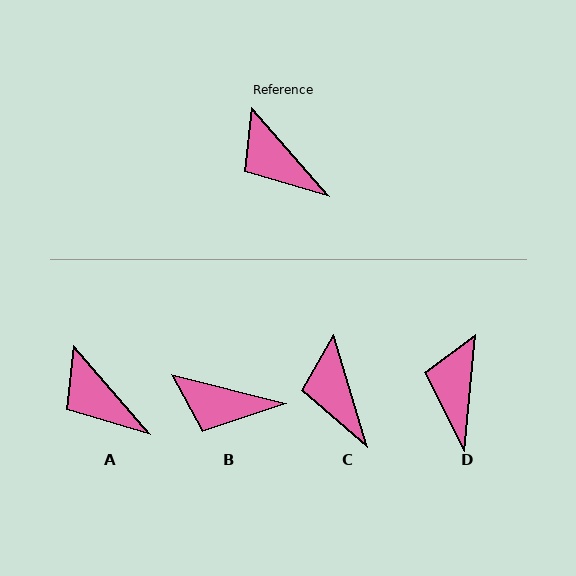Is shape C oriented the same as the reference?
No, it is off by about 24 degrees.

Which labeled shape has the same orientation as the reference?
A.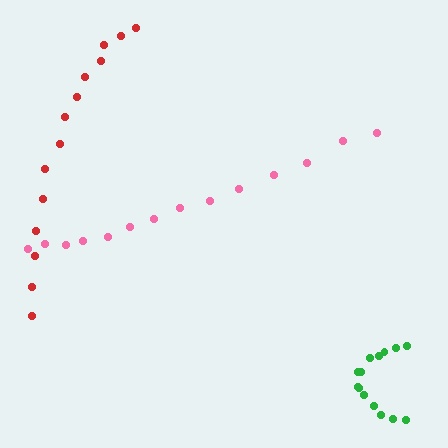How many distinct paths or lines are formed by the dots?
There are 3 distinct paths.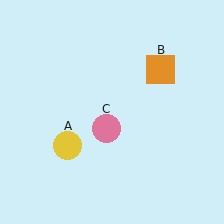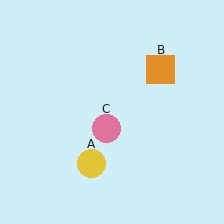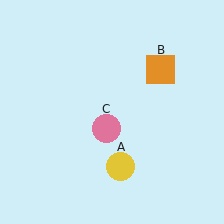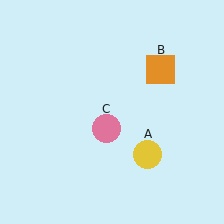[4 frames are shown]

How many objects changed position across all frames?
1 object changed position: yellow circle (object A).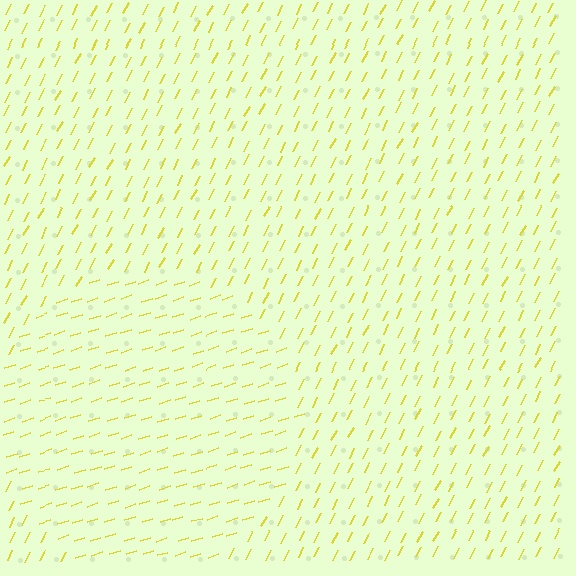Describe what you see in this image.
The image is filled with small yellow line segments. A circle region in the image has lines oriented differently from the surrounding lines, creating a visible texture boundary.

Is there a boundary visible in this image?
Yes, there is a texture boundary formed by a change in line orientation.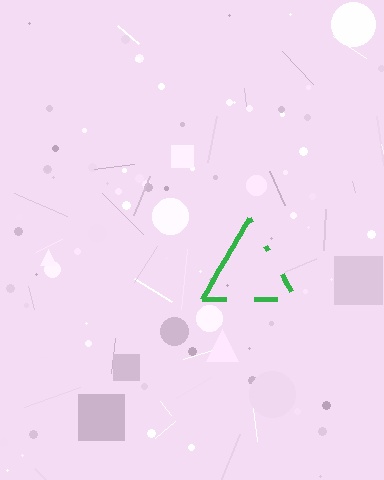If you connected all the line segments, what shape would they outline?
They would outline a triangle.